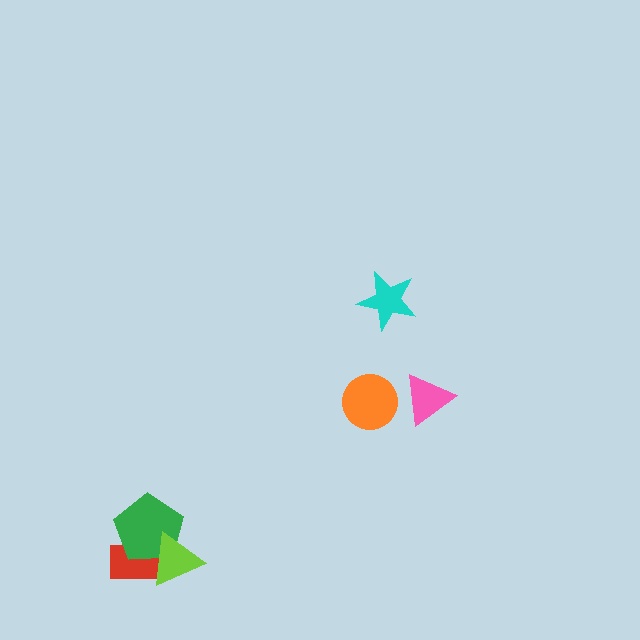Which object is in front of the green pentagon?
The lime triangle is in front of the green pentagon.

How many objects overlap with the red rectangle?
2 objects overlap with the red rectangle.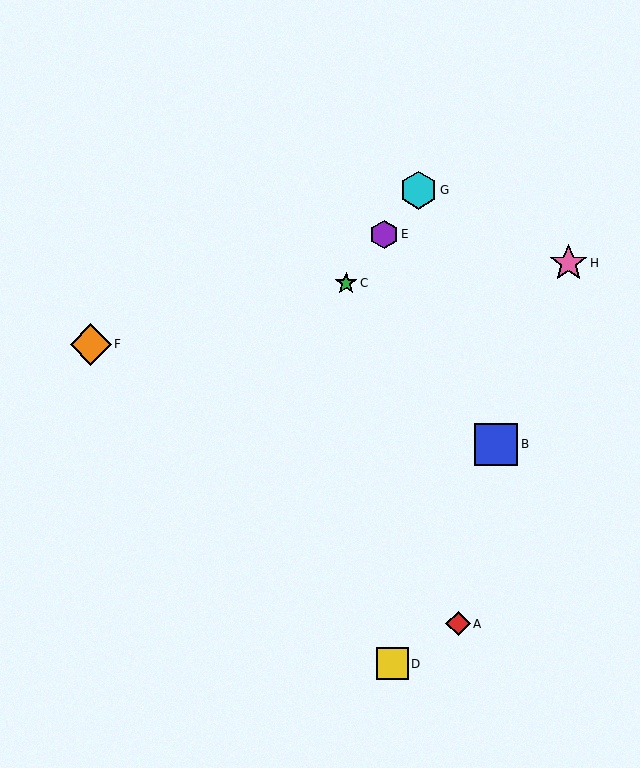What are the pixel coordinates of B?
Object B is at (496, 444).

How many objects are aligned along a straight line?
3 objects (C, E, G) are aligned along a straight line.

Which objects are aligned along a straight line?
Objects C, E, G are aligned along a straight line.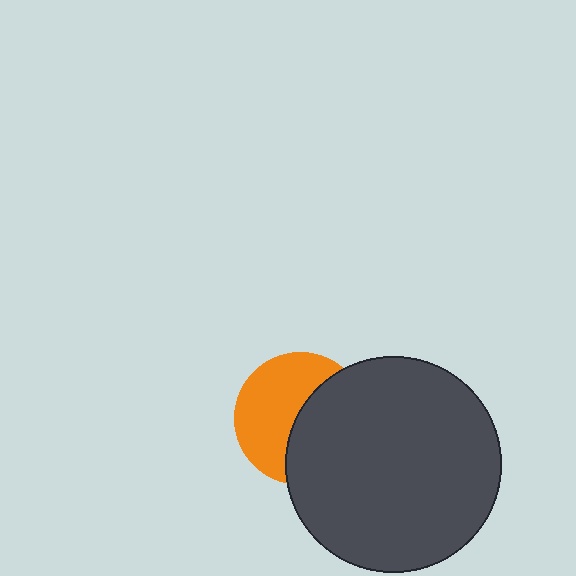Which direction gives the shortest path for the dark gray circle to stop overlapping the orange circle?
Moving right gives the shortest separation.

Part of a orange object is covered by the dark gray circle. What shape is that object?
It is a circle.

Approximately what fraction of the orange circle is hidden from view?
Roughly 48% of the orange circle is hidden behind the dark gray circle.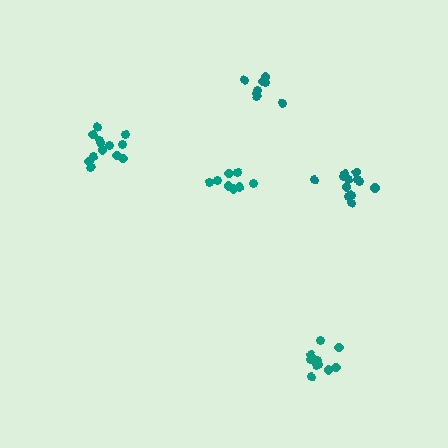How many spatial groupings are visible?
There are 5 spatial groupings.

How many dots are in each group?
Group 1: 13 dots, Group 2: 8 dots, Group 3: 12 dots, Group 4: 11 dots, Group 5: 8 dots (52 total).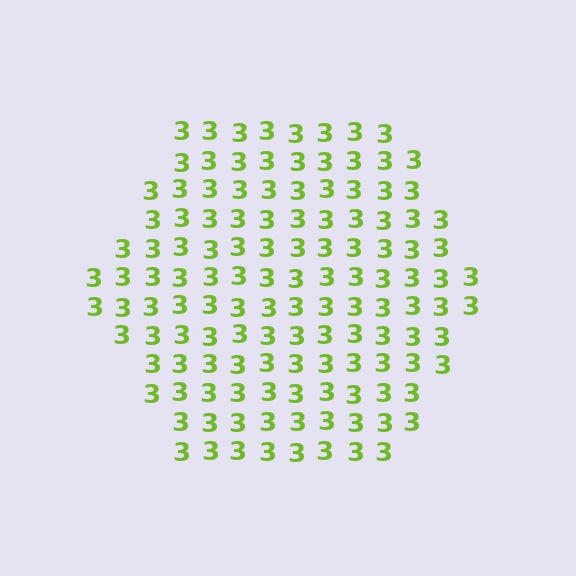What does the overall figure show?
The overall figure shows a hexagon.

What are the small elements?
The small elements are digit 3's.